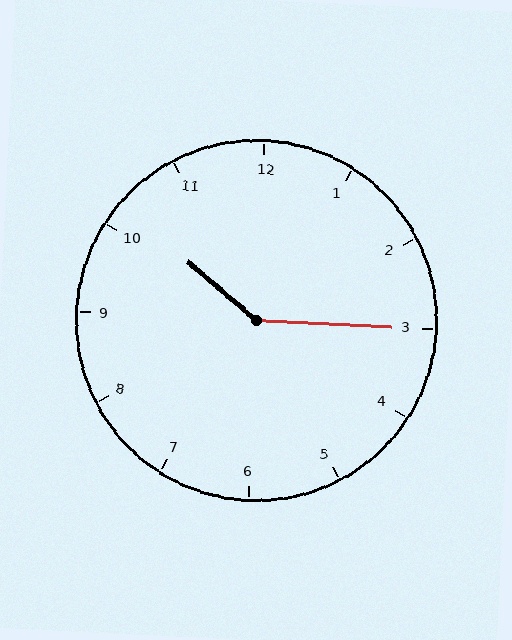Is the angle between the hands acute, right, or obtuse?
It is obtuse.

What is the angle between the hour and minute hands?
Approximately 142 degrees.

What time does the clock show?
10:15.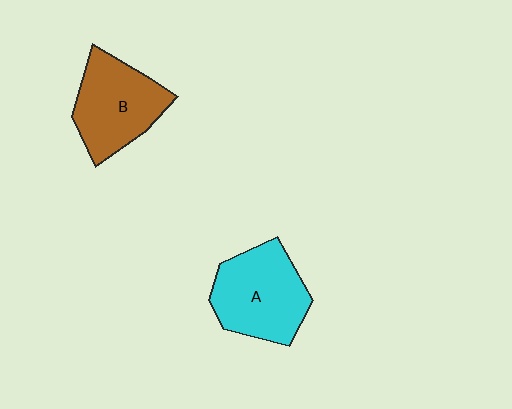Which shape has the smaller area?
Shape B (brown).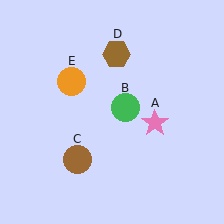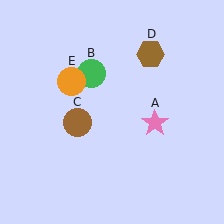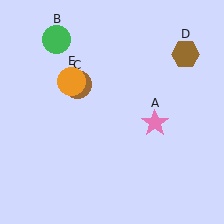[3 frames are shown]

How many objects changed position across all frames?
3 objects changed position: green circle (object B), brown circle (object C), brown hexagon (object D).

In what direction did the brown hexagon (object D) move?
The brown hexagon (object D) moved right.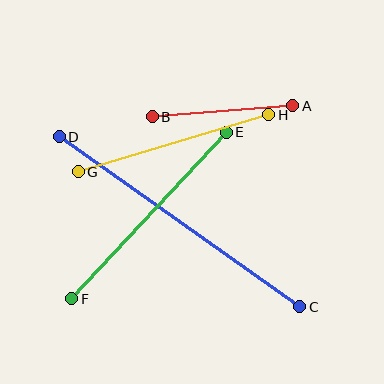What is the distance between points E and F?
The distance is approximately 227 pixels.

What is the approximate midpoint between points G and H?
The midpoint is at approximately (173, 143) pixels.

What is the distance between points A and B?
The distance is approximately 141 pixels.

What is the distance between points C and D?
The distance is approximately 294 pixels.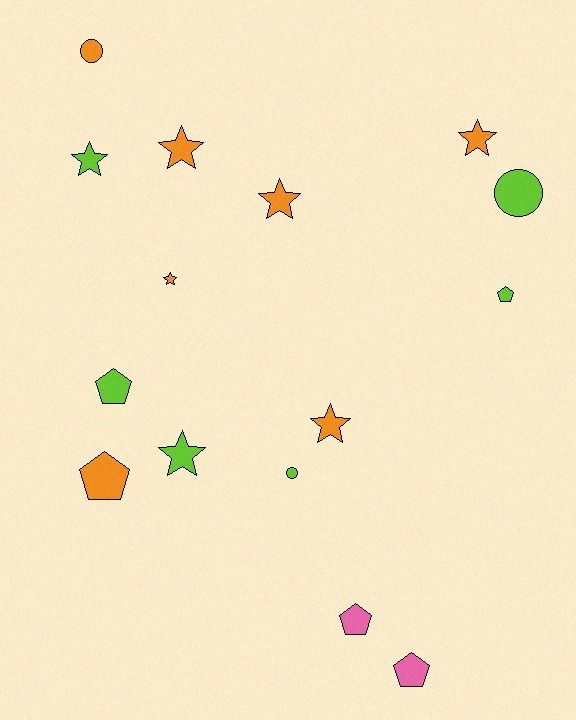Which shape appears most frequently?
Star, with 7 objects.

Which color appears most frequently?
Orange, with 7 objects.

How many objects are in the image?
There are 15 objects.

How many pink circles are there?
There are no pink circles.